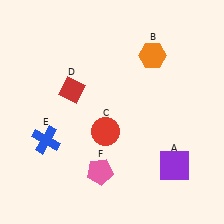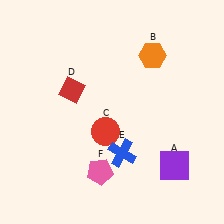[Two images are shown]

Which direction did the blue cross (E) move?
The blue cross (E) moved right.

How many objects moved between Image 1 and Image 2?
1 object moved between the two images.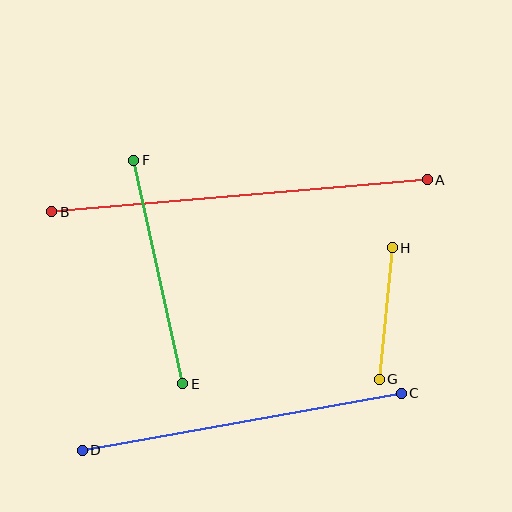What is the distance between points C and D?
The distance is approximately 324 pixels.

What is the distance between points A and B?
The distance is approximately 377 pixels.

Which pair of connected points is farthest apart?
Points A and B are farthest apart.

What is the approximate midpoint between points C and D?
The midpoint is at approximately (242, 422) pixels.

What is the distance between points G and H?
The distance is approximately 132 pixels.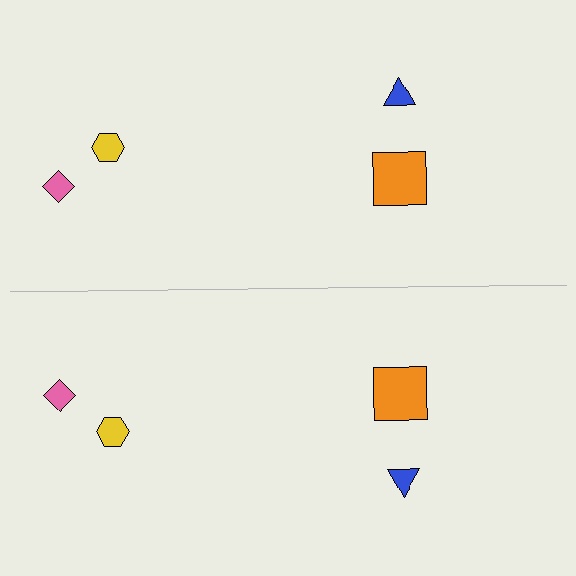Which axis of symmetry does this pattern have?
The pattern has a horizontal axis of symmetry running through the center of the image.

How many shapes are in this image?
There are 8 shapes in this image.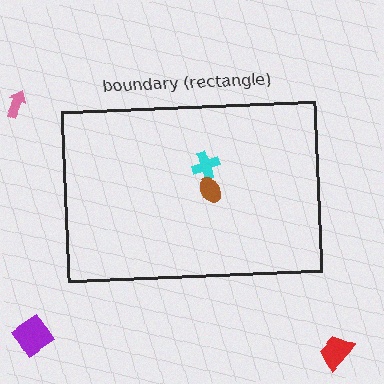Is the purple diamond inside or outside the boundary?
Outside.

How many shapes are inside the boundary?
2 inside, 3 outside.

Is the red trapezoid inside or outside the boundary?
Outside.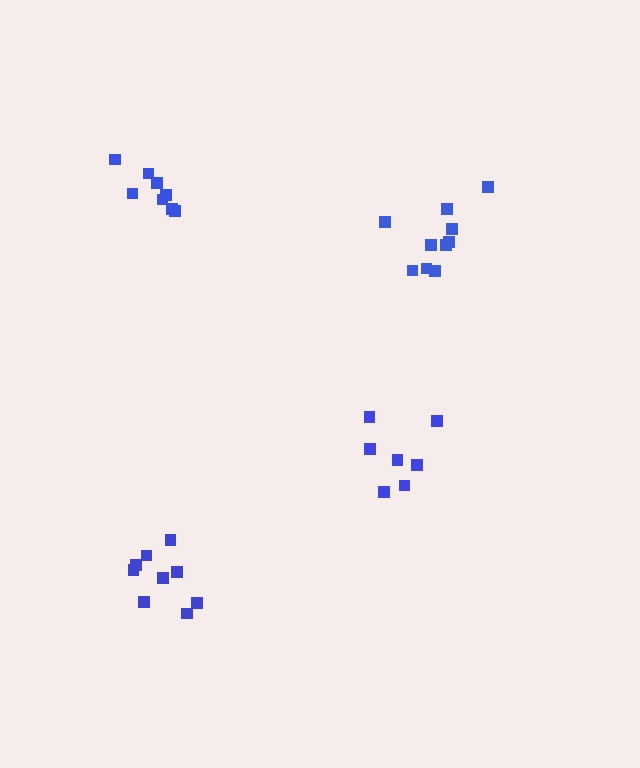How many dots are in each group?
Group 1: 7 dots, Group 2: 8 dots, Group 3: 10 dots, Group 4: 9 dots (34 total).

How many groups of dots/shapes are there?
There are 4 groups.